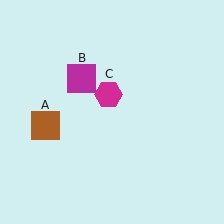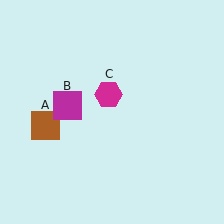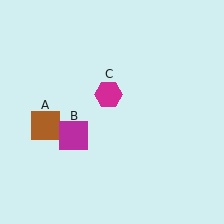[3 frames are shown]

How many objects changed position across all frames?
1 object changed position: magenta square (object B).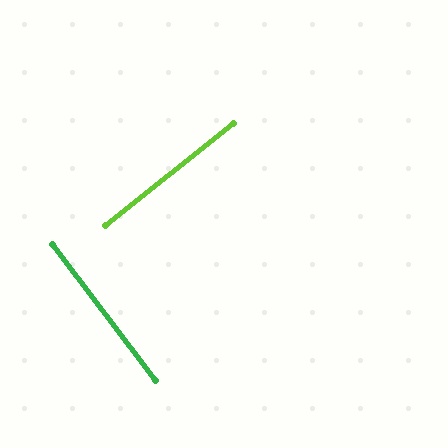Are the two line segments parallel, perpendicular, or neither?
Perpendicular — they meet at approximately 89°.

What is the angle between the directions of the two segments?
Approximately 89 degrees.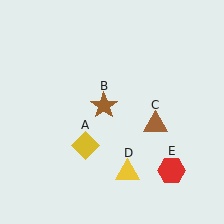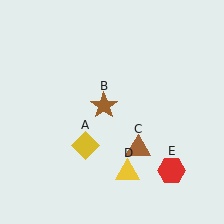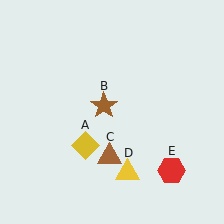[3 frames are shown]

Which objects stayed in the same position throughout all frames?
Yellow diamond (object A) and brown star (object B) and yellow triangle (object D) and red hexagon (object E) remained stationary.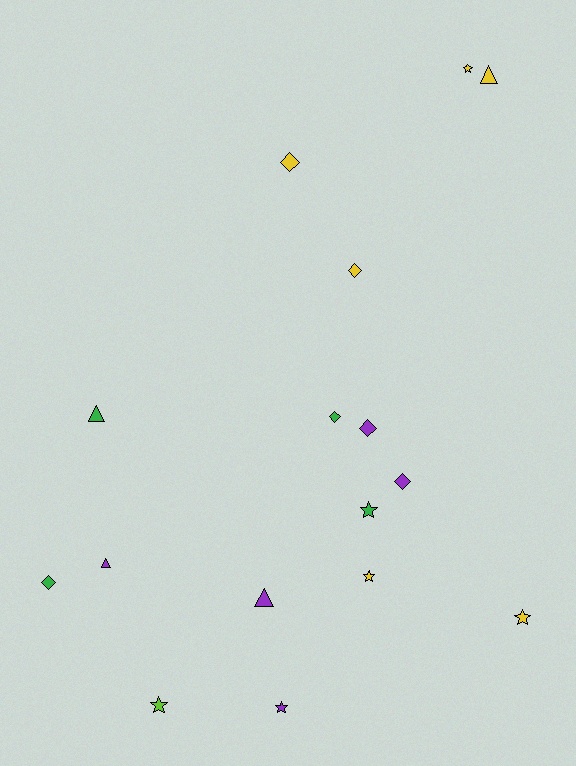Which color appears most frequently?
Yellow, with 6 objects.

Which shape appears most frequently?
Star, with 6 objects.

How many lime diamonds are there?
There are no lime diamonds.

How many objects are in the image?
There are 16 objects.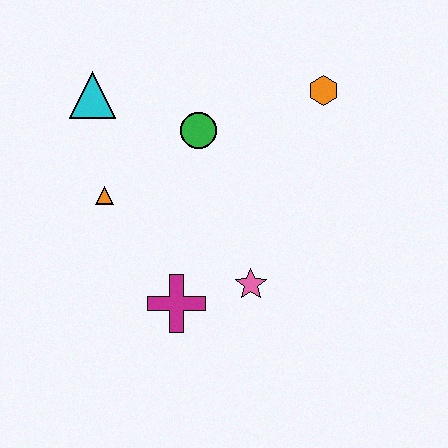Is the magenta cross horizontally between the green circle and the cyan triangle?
Yes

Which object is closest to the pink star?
The magenta cross is closest to the pink star.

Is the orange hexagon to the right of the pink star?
Yes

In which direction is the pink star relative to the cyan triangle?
The pink star is below the cyan triangle.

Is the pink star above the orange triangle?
No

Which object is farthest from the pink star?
The cyan triangle is farthest from the pink star.